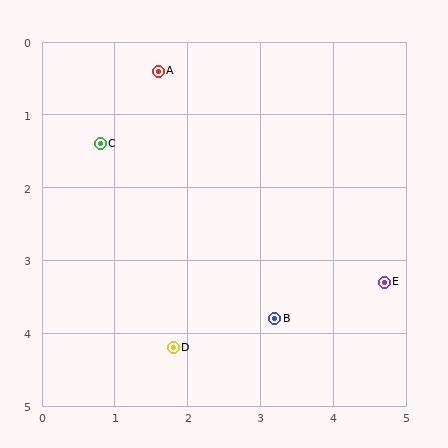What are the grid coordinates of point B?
Point B is at approximately (3.2, 3.8).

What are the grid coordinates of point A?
Point A is at approximately (1.6, 0.4).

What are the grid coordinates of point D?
Point D is at approximately (1.8, 4.2).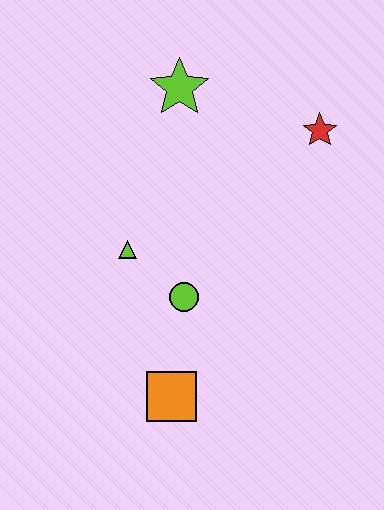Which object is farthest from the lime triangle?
The red star is farthest from the lime triangle.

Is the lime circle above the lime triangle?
No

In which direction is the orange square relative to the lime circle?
The orange square is below the lime circle.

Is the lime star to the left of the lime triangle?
No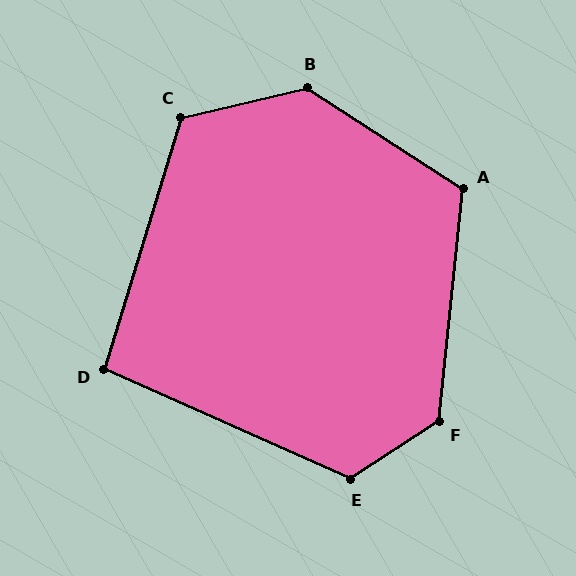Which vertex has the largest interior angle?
B, at approximately 134 degrees.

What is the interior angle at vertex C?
Approximately 120 degrees (obtuse).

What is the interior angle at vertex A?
Approximately 117 degrees (obtuse).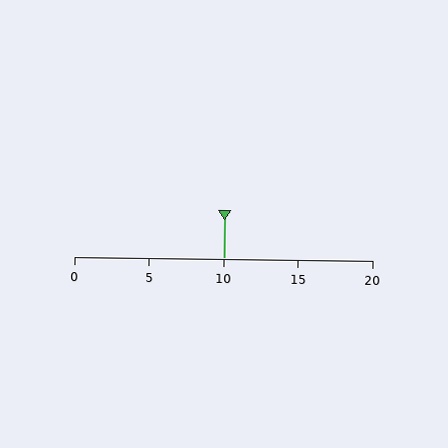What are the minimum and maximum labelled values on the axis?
The axis runs from 0 to 20.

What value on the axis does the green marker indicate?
The marker indicates approximately 10.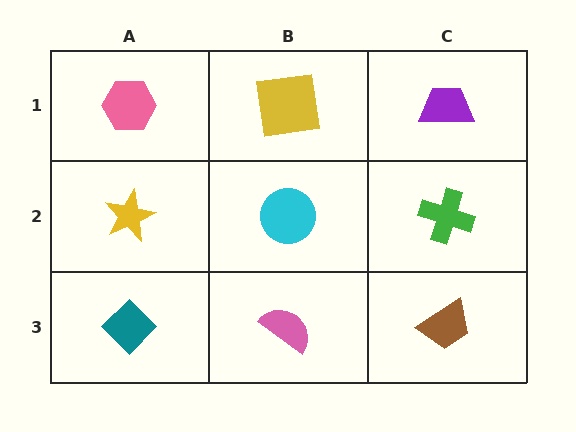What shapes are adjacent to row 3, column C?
A green cross (row 2, column C), a pink semicircle (row 3, column B).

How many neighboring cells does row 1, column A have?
2.